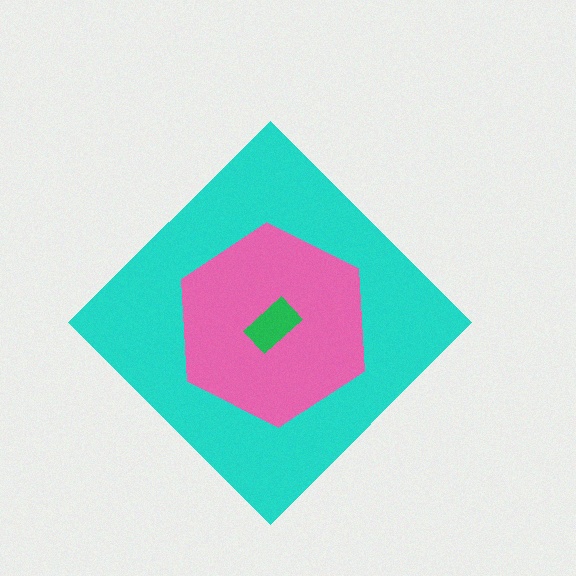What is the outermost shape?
The cyan diamond.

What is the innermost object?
The green rectangle.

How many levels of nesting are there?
3.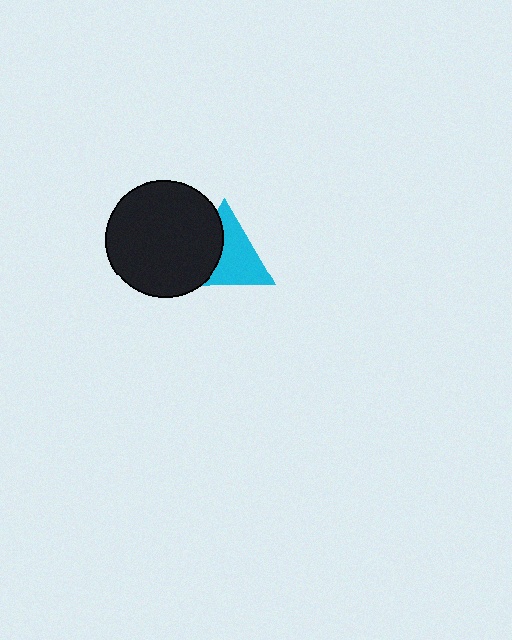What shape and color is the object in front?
The object in front is a black circle.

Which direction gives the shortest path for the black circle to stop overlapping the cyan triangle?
Moving left gives the shortest separation.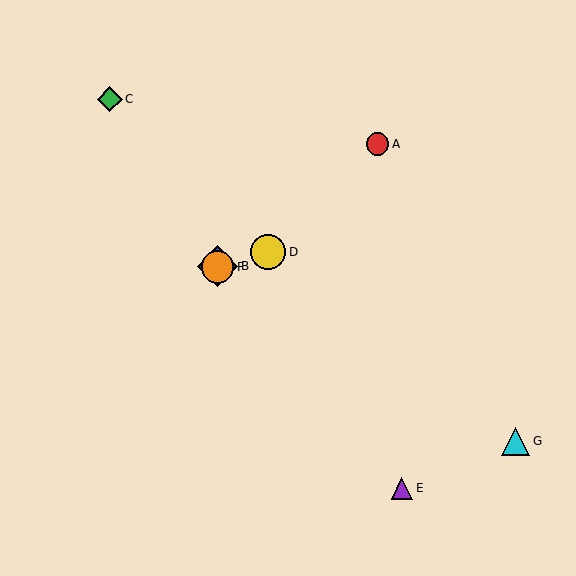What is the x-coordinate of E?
Object E is at x≈402.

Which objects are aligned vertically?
Objects B, F are aligned vertically.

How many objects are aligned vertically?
2 objects (B, F) are aligned vertically.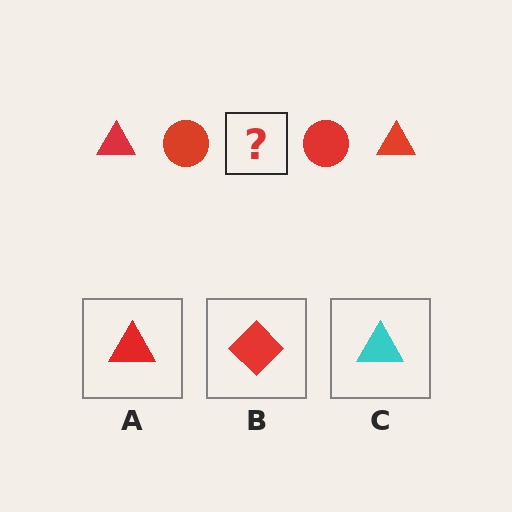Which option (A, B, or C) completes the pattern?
A.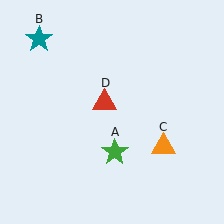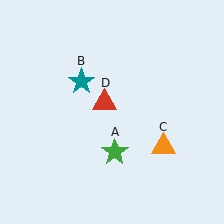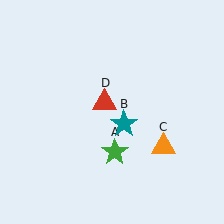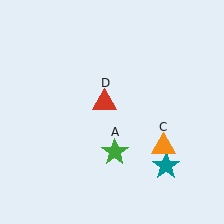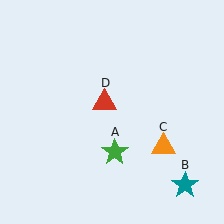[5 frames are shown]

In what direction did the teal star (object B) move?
The teal star (object B) moved down and to the right.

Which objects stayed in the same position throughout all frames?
Green star (object A) and orange triangle (object C) and red triangle (object D) remained stationary.